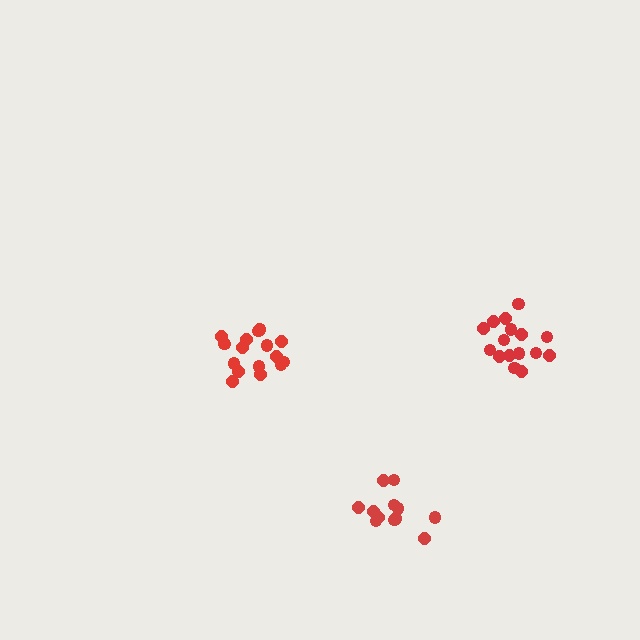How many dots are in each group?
Group 1: 17 dots, Group 2: 16 dots, Group 3: 12 dots (45 total).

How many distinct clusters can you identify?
There are 3 distinct clusters.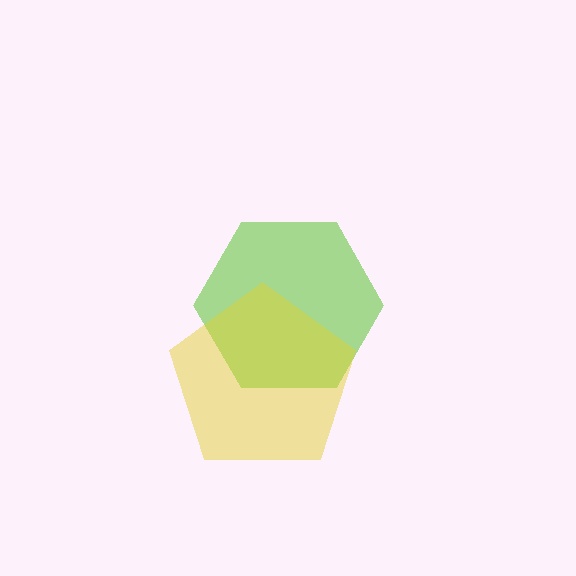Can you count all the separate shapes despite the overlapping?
Yes, there are 2 separate shapes.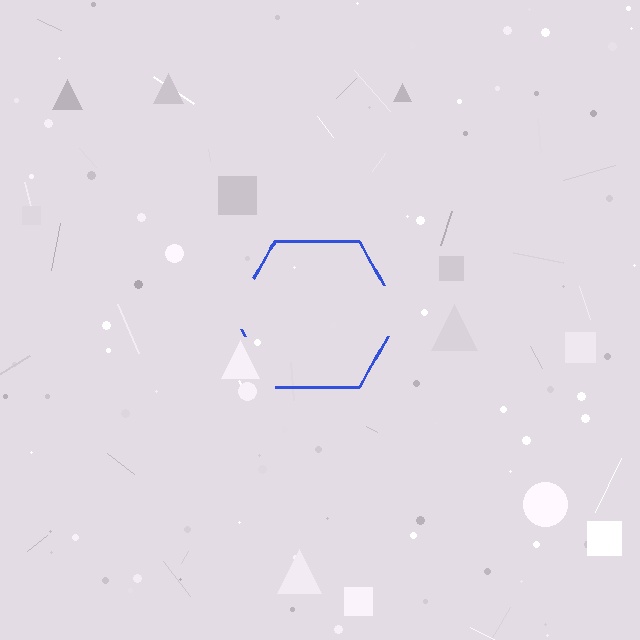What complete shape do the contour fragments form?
The contour fragments form a hexagon.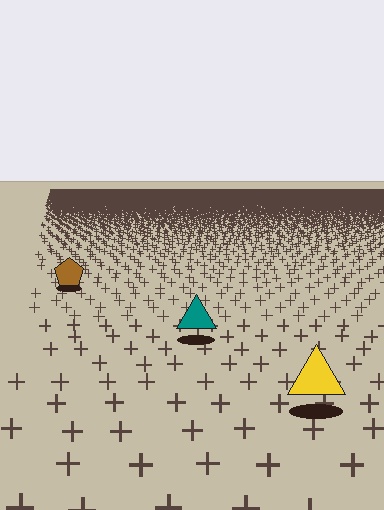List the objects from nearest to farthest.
From nearest to farthest: the yellow triangle, the teal triangle, the brown pentagon.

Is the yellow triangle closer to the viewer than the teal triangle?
Yes. The yellow triangle is closer — you can tell from the texture gradient: the ground texture is coarser near it.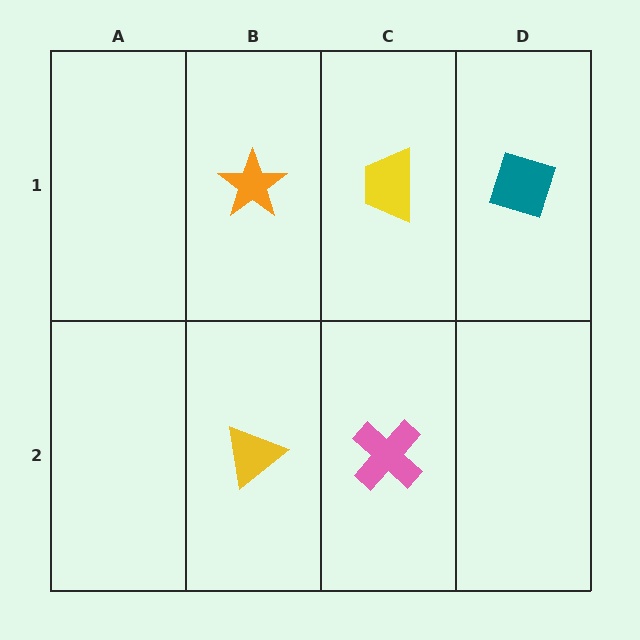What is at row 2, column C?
A pink cross.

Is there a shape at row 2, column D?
No, that cell is empty.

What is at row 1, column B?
An orange star.